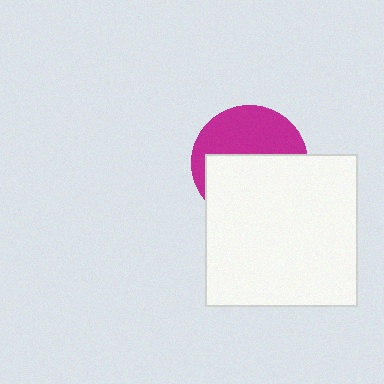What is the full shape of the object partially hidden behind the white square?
The partially hidden object is a magenta circle.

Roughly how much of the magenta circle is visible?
A small part of it is visible (roughly 44%).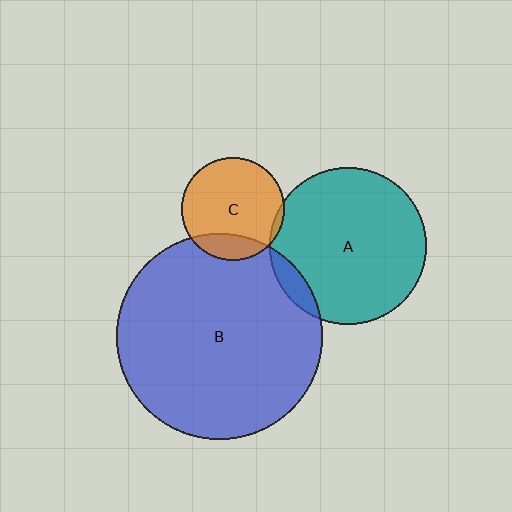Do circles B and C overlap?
Yes.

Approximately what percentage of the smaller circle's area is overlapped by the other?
Approximately 15%.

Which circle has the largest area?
Circle B (blue).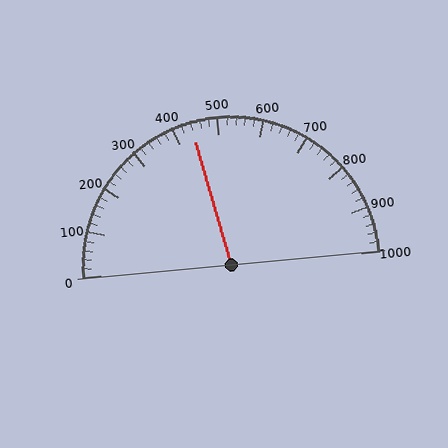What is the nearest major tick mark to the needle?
The nearest major tick mark is 400.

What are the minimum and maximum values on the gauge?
The gauge ranges from 0 to 1000.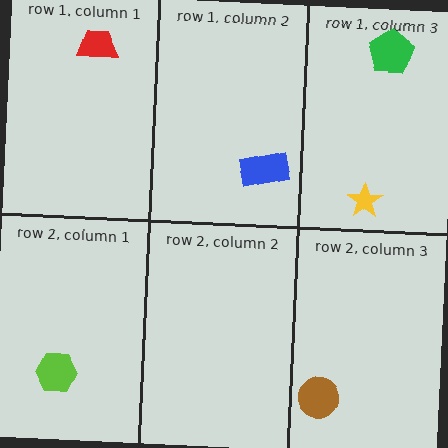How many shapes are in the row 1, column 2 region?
1.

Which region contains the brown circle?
The row 2, column 3 region.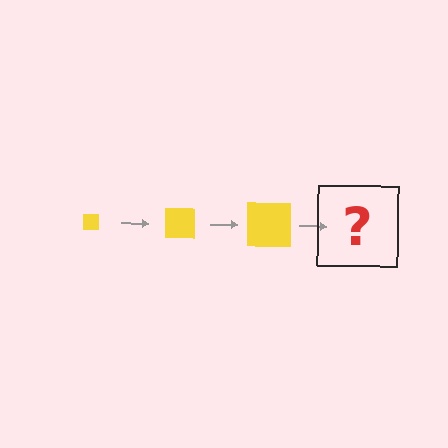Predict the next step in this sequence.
The next step is a yellow square, larger than the previous one.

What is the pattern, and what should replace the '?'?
The pattern is that the square gets progressively larger each step. The '?' should be a yellow square, larger than the previous one.